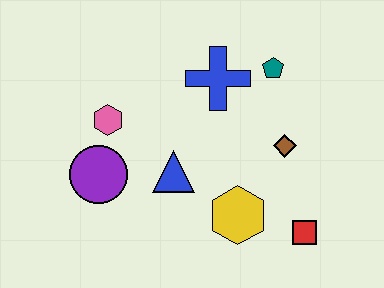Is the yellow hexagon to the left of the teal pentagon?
Yes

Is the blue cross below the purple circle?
No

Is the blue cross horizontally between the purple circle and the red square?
Yes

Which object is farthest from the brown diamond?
The purple circle is farthest from the brown diamond.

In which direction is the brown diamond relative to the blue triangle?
The brown diamond is to the right of the blue triangle.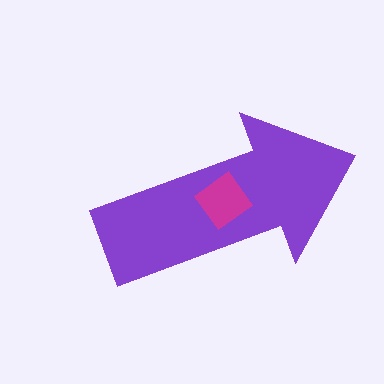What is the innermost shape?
The magenta diamond.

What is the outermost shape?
The purple arrow.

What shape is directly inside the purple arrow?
The magenta diamond.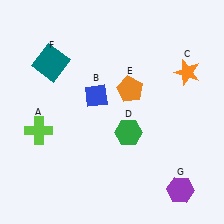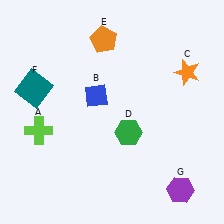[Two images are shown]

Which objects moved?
The objects that moved are: the orange pentagon (E), the teal square (F).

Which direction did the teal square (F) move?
The teal square (F) moved down.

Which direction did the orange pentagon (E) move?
The orange pentagon (E) moved up.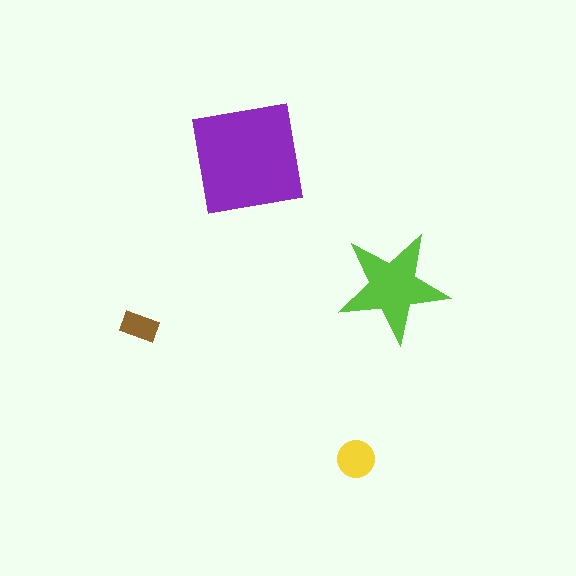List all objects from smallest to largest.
The brown rectangle, the yellow circle, the lime star, the purple square.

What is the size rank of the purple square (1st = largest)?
1st.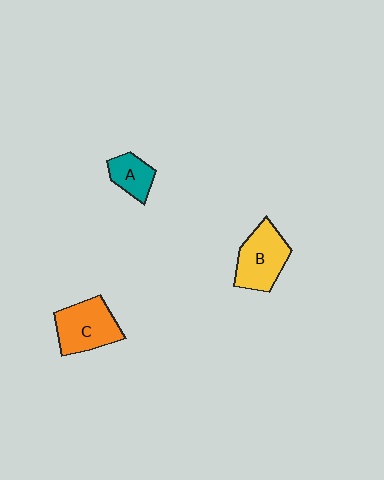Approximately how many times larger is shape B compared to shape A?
Approximately 1.8 times.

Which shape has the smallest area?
Shape A (teal).